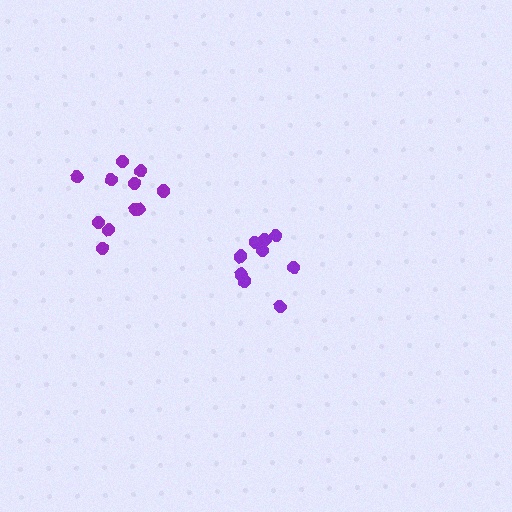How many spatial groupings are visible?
There are 2 spatial groupings.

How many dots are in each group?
Group 1: 11 dots, Group 2: 9 dots (20 total).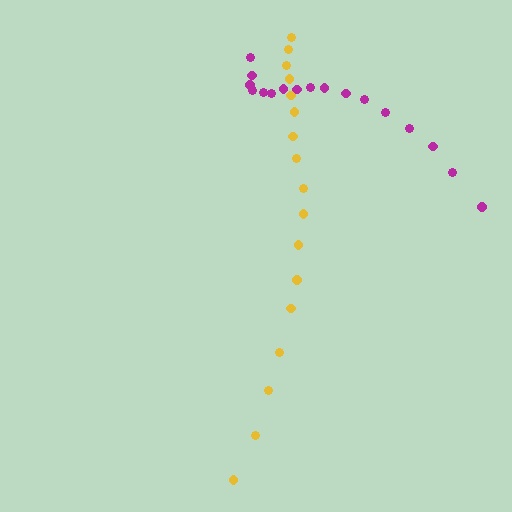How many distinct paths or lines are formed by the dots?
There are 2 distinct paths.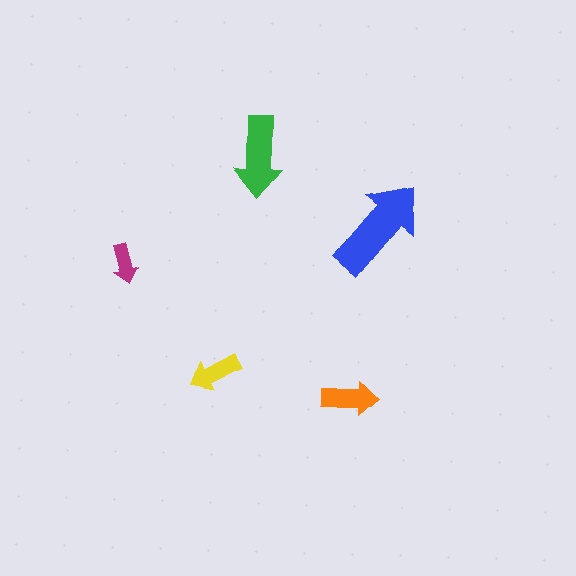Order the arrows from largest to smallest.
the blue one, the green one, the orange one, the yellow one, the magenta one.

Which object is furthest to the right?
The blue arrow is rightmost.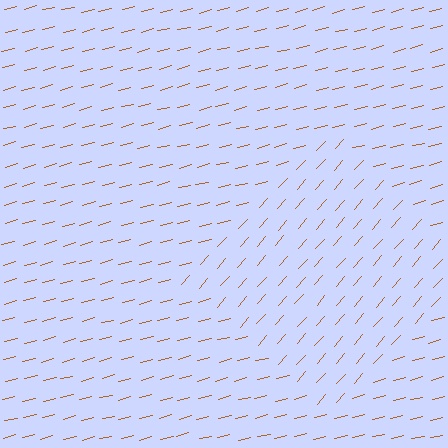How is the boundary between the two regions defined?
The boundary is defined purely by a change in line orientation (approximately 34 degrees difference). All lines are the same color and thickness.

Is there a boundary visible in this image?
Yes, there is a texture boundary formed by a change in line orientation.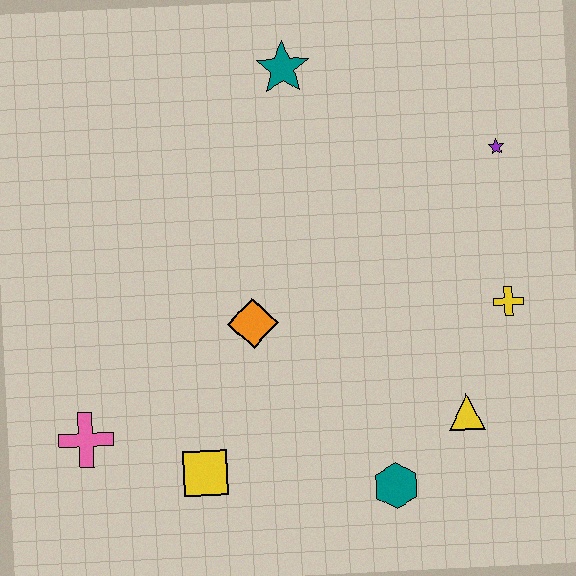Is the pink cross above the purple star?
No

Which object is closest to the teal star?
The purple star is closest to the teal star.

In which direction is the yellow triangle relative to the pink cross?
The yellow triangle is to the right of the pink cross.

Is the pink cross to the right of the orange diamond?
No